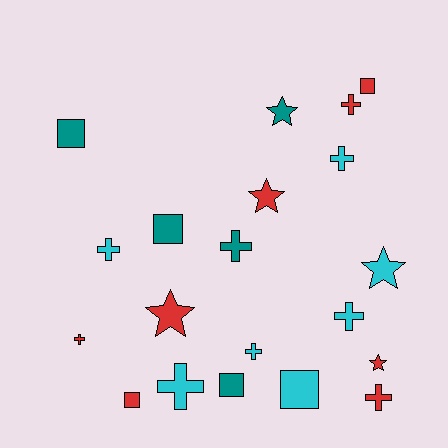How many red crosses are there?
There are 3 red crosses.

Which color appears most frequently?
Red, with 8 objects.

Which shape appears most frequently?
Cross, with 9 objects.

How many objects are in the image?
There are 20 objects.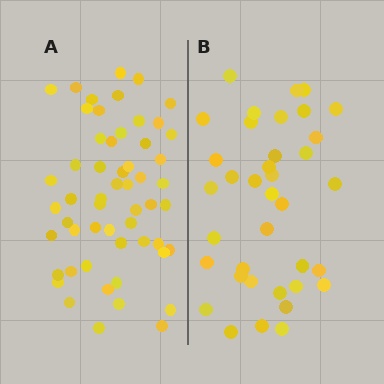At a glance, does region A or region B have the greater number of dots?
Region A (the left region) has more dots.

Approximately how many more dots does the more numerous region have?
Region A has approximately 20 more dots than region B.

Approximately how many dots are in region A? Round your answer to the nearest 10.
About 60 dots. (The exact count is 55, which rounds to 60.)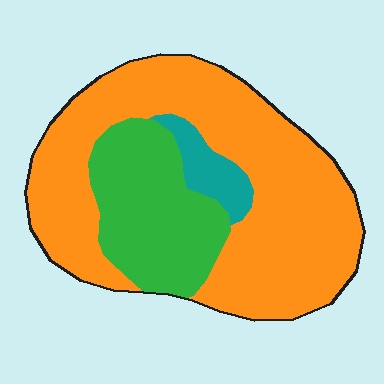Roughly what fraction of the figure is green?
Green takes up about one quarter (1/4) of the figure.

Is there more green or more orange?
Orange.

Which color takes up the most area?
Orange, at roughly 65%.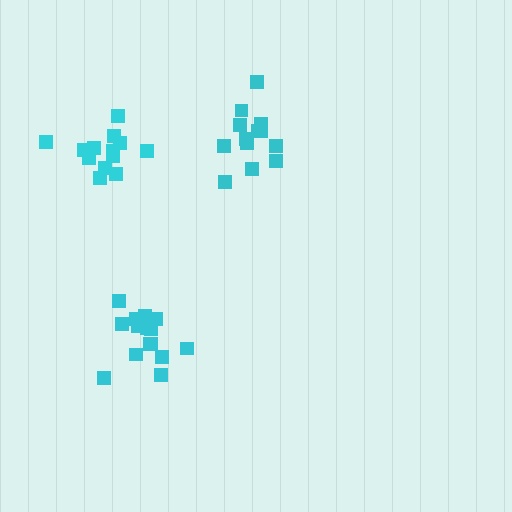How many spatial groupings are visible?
There are 3 spatial groupings.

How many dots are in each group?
Group 1: 14 dots, Group 2: 13 dots, Group 3: 15 dots (42 total).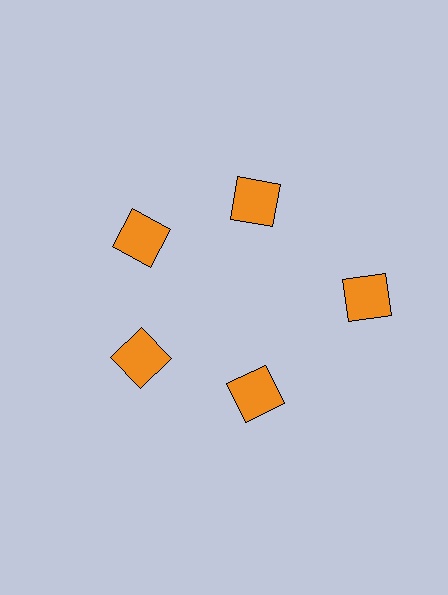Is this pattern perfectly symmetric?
No. The 5 orange squares are arranged in a ring, but one element near the 3 o'clock position is pushed outward from the center, breaking the 5-fold rotational symmetry.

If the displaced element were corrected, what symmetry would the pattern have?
It would have 5-fold rotational symmetry — the pattern would map onto itself every 72 degrees.